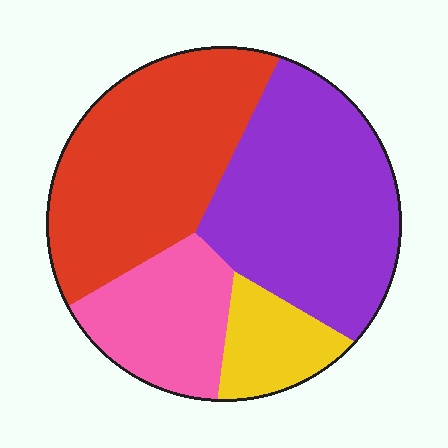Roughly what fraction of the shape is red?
Red covers 35% of the shape.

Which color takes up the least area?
Yellow, at roughly 10%.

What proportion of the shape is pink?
Pink takes up about one sixth (1/6) of the shape.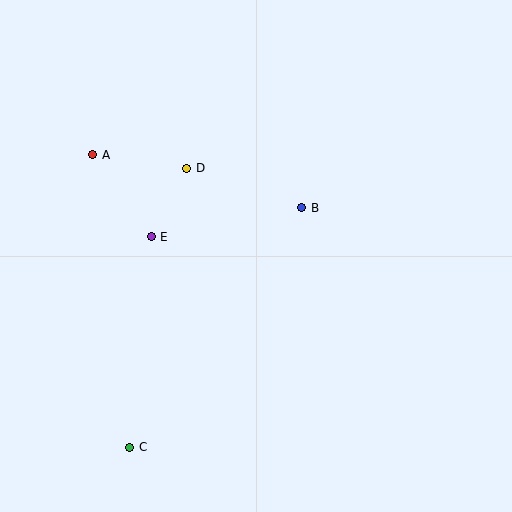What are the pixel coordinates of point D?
Point D is at (187, 168).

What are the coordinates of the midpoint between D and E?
The midpoint between D and E is at (169, 202).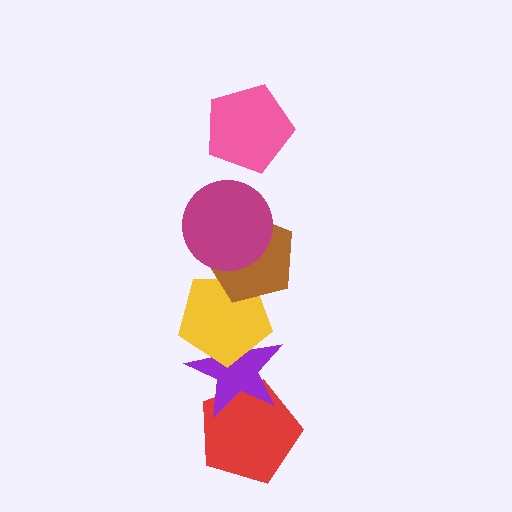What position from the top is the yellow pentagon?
The yellow pentagon is 4th from the top.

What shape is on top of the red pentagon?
The purple star is on top of the red pentagon.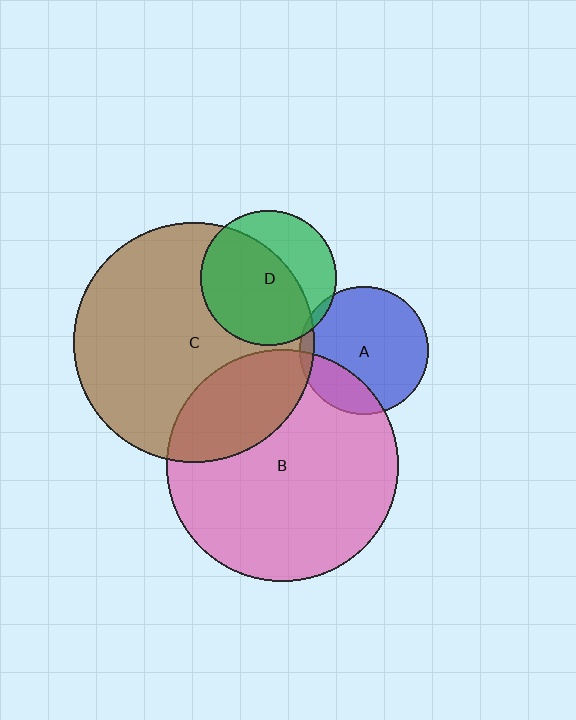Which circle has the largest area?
Circle C (brown).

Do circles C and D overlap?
Yes.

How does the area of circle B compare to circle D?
Approximately 2.9 times.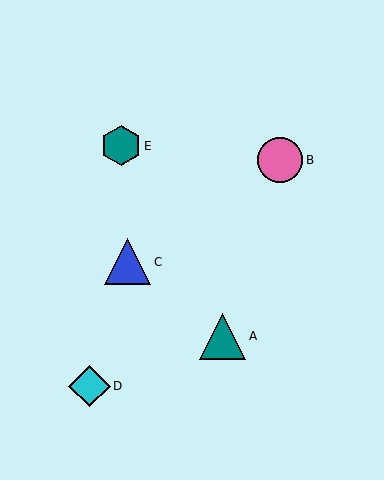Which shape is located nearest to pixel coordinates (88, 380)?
The cyan diamond (labeled D) at (89, 386) is nearest to that location.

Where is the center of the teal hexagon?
The center of the teal hexagon is at (121, 146).